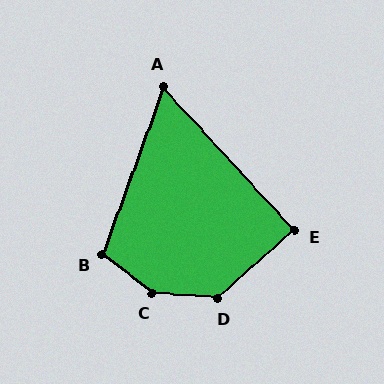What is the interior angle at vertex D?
Approximately 135 degrees (obtuse).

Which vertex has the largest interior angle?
C, at approximately 146 degrees.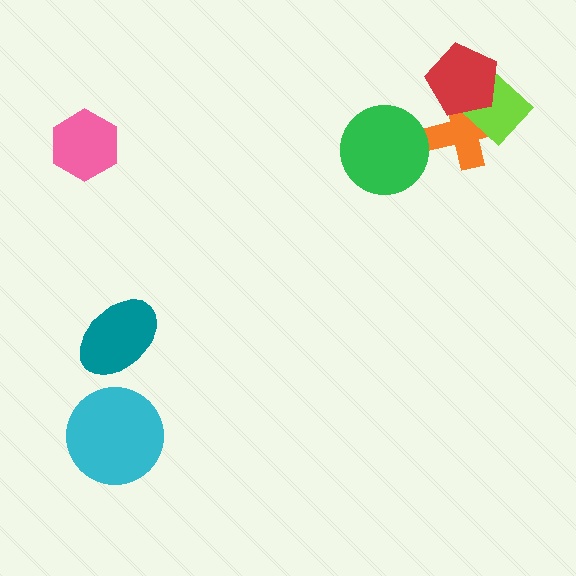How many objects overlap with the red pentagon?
2 objects overlap with the red pentagon.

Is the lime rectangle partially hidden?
Yes, it is partially covered by another shape.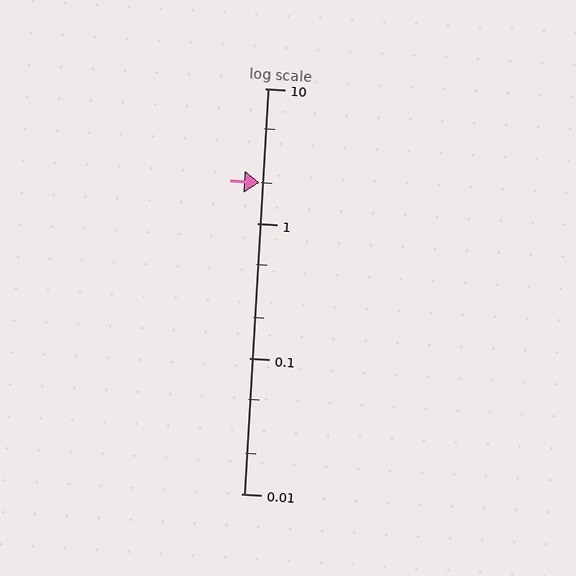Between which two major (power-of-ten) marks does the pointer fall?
The pointer is between 1 and 10.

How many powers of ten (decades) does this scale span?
The scale spans 3 decades, from 0.01 to 10.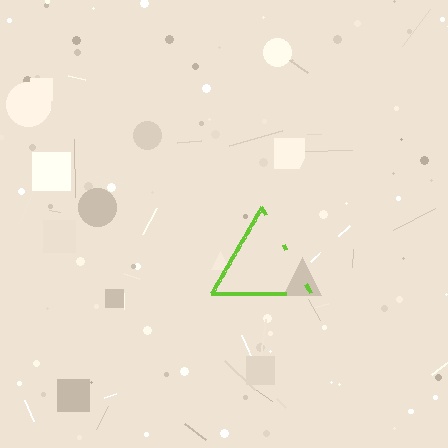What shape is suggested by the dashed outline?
The dashed outline suggests a triangle.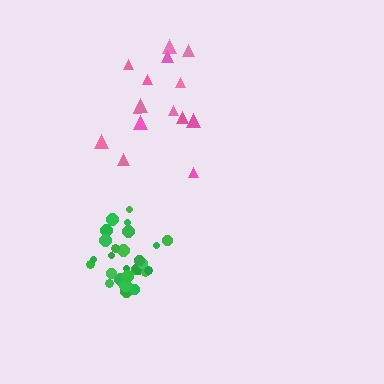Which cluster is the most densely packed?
Green.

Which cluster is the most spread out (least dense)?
Pink.